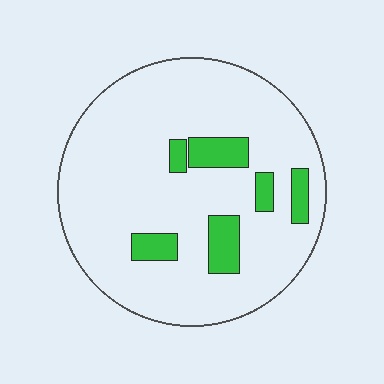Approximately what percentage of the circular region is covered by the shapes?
Approximately 15%.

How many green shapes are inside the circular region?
6.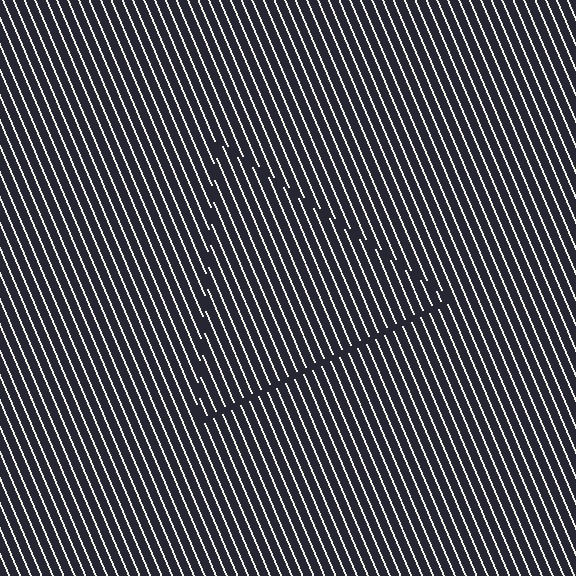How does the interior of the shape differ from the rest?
The interior of the shape contains the same grating, shifted by half a period — the contour is defined by the phase discontinuity where line-ends from the inner and outer gratings abut.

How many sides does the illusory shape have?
3 sides — the line-ends trace a triangle.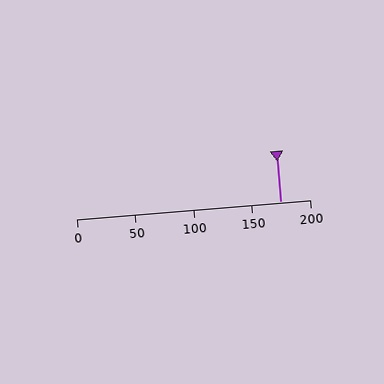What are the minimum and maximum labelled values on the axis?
The axis runs from 0 to 200.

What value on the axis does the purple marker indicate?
The marker indicates approximately 175.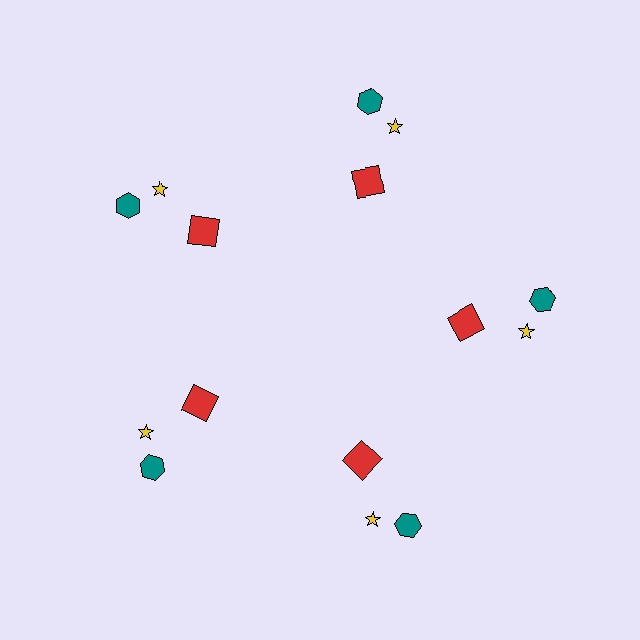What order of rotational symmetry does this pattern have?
This pattern has 5-fold rotational symmetry.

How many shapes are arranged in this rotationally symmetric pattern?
There are 15 shapes, arranged in 5 groups of 3.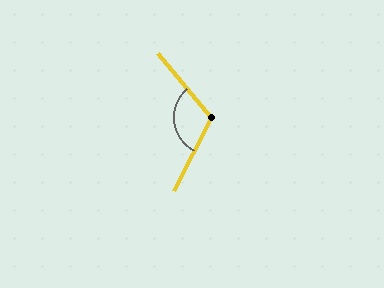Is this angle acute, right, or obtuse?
It is obtuse.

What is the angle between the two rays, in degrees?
Approximately 113 degrees.